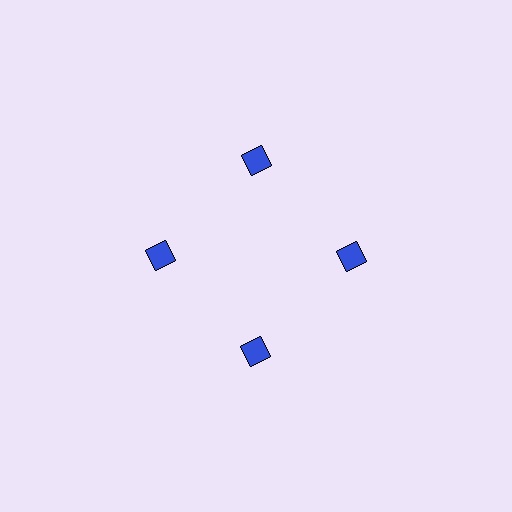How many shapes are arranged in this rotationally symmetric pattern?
There are 4 shapes, arranged in 4 groups of 1.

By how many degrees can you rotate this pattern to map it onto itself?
The pattern maps onto itself every 90 degrees of rotation.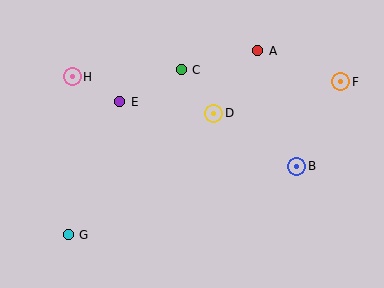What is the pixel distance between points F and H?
The distance between F and H is 269 pixels.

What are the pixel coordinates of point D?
Point D is at (214, 113).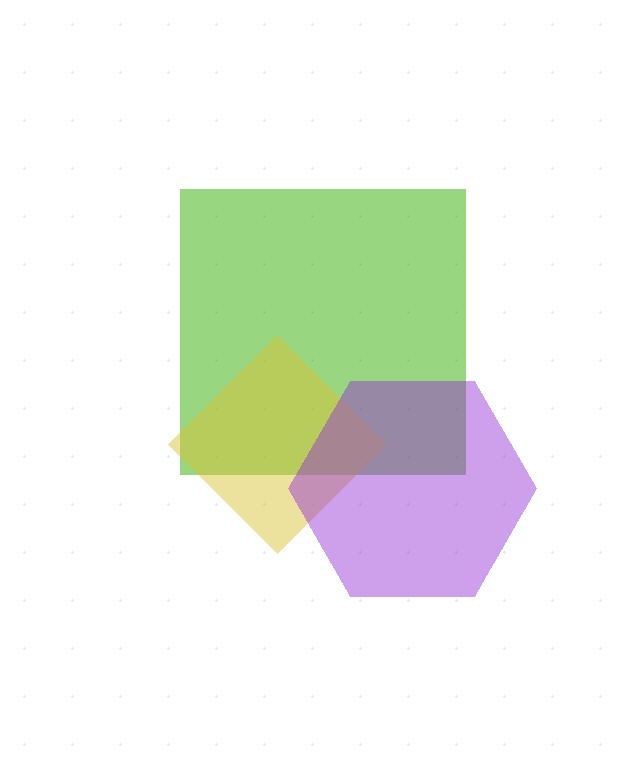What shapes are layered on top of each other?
The layered shapes are: a lime square, a yellow diamond, a purple hexagon.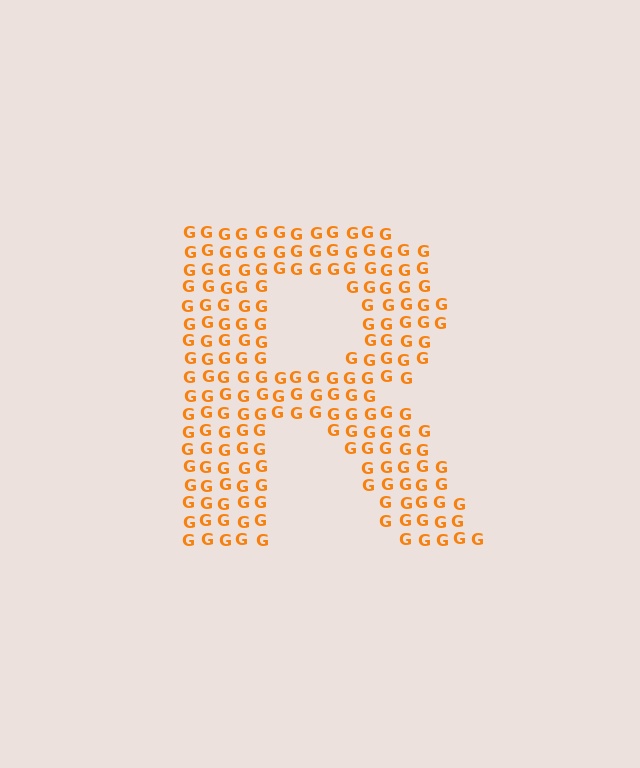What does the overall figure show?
The overall figure shows the letter R.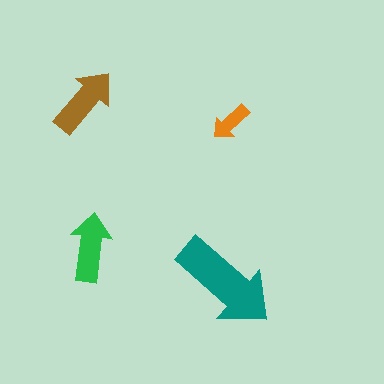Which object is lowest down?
The teal arrow is bottommost.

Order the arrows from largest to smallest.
the teal one, the brown one, the green one, the orange one.